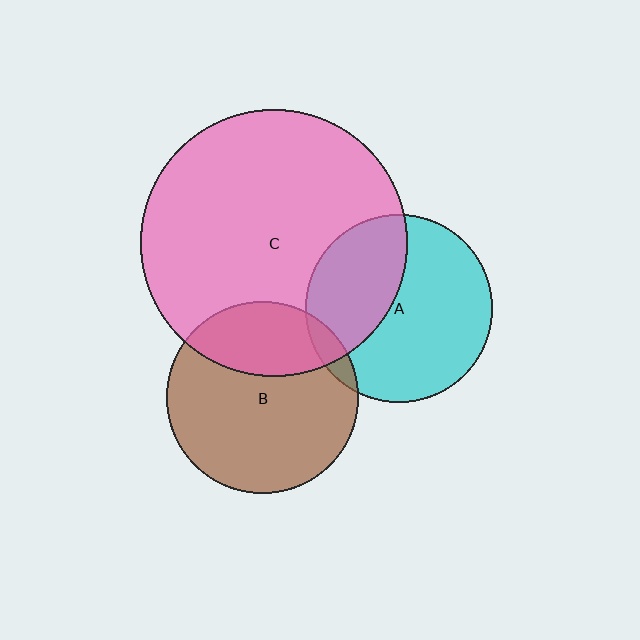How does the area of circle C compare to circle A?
Approximately 2.0 times.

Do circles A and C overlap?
Yes.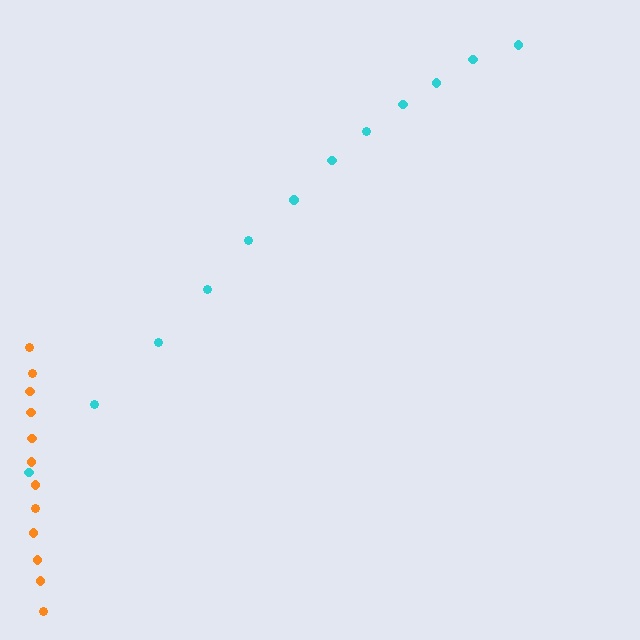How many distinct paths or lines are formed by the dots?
There are 2 distinct paths.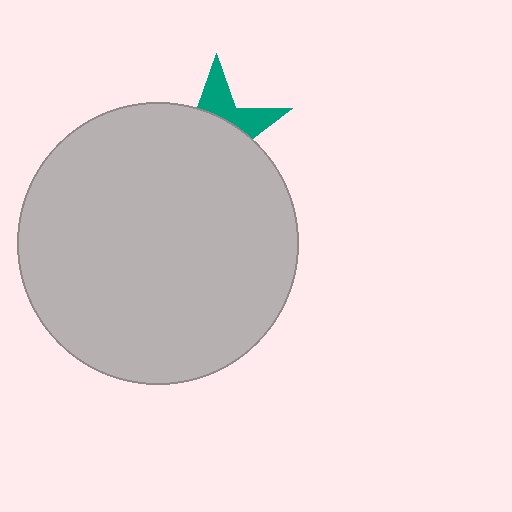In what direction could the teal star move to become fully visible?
The teal star could move up. That would shift it out from behind the light gray circle entirely.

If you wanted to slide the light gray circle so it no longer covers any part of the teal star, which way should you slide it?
Slide it down — that is the most direct way to separate the two shapes.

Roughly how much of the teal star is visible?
A small part of it is visible (roughly 32%).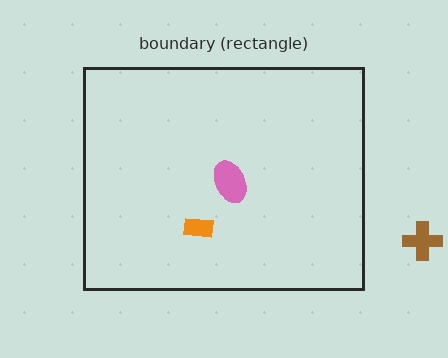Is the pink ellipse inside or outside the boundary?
Inside.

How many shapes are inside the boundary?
2 inside, 1 outside.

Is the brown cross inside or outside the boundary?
Outside.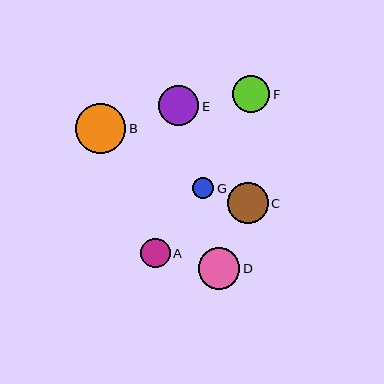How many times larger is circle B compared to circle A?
Circle B is approximately 1.7 times the size of circle A.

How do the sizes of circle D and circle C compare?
Circle D and circle C are approximately the same size.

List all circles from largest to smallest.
From largest to smallest: B, D, C, E, F, A, G.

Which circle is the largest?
Circle B is the largest with a size of approximately 50 pixels.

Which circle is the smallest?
Circle G is the smallest with a size of approximately 21 pixels.